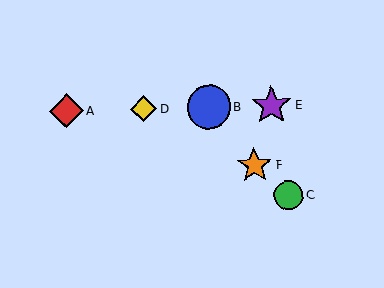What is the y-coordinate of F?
Object F is at y≈165.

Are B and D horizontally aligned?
Yes, both are at y≈107.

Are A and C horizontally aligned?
No, A is at y≈111 and C is at y≈195.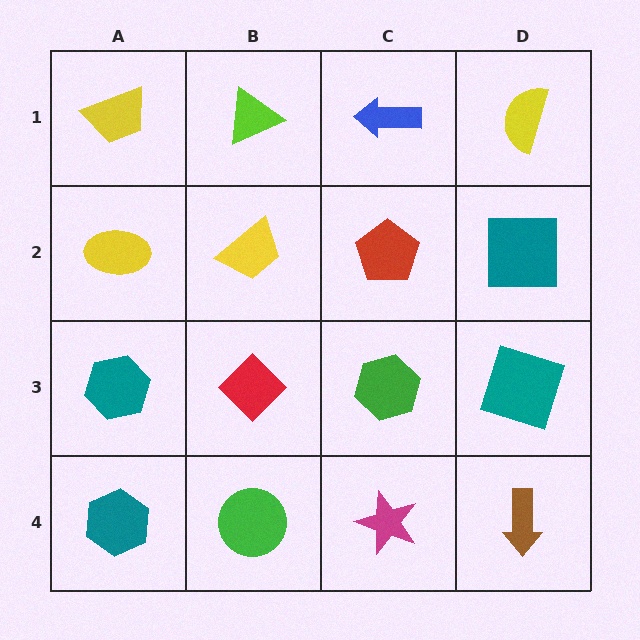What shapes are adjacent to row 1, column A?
A yellow ellipse (row 2, column A), a lime triangle (row 1, column B).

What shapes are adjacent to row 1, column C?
A red pentagon (row 2, column C), a lime triangle (row 1, column B), a yellow semicircle (row 1, column D).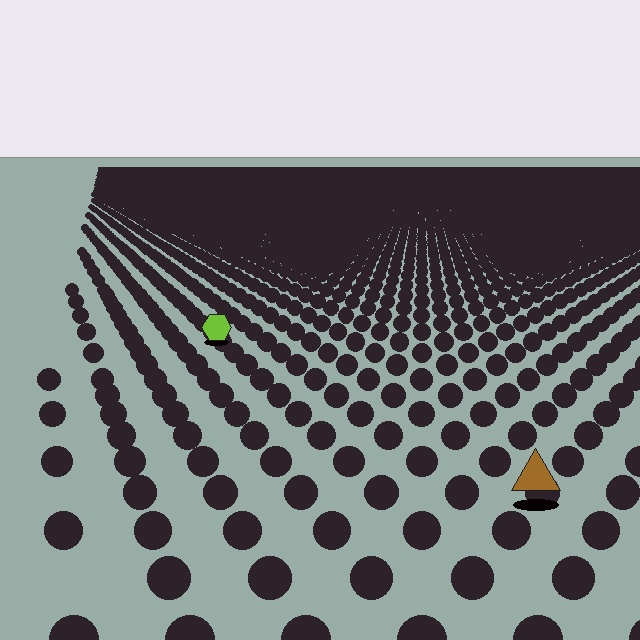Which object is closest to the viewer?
The brown triangle is closest. The texture marks near it are larger and more spread out.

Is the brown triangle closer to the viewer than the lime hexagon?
Yes. The brown triangle is closer — you can tell from the texture gradient: the ground texture is coarser near it.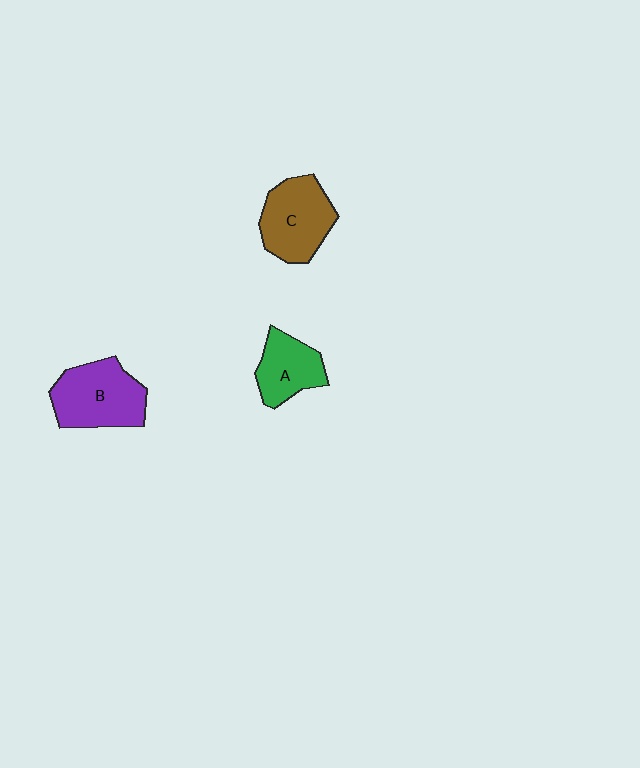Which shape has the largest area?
Shape B (purple).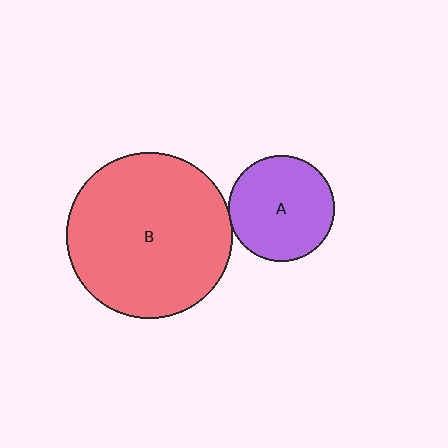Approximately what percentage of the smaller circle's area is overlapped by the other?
Approximately 5%.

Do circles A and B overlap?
Yes.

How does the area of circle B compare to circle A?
Approximately 2.5 times.